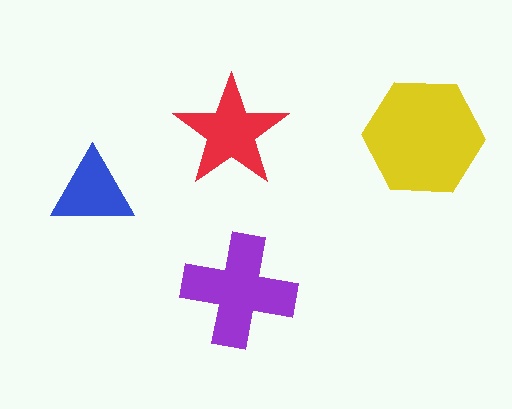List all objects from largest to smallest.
The yellow hexagon, the purple cross, the red star, the blue triangle.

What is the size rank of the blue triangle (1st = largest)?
4th.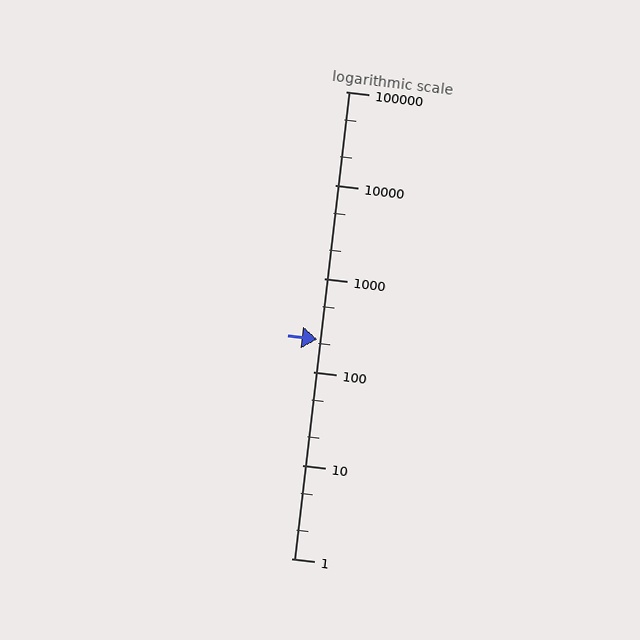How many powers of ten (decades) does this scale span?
The scale spans 5 decades, from 1 to 100000.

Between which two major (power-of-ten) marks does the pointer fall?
The pointer is between 100 and 1000.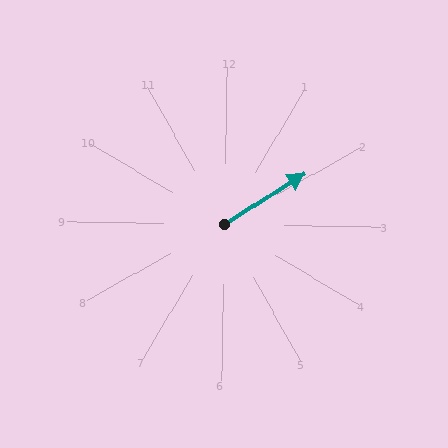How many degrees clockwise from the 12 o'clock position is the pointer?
Approximately 57 degrees.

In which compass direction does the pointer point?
Northeast.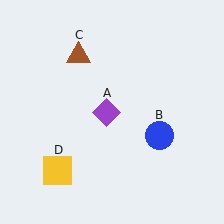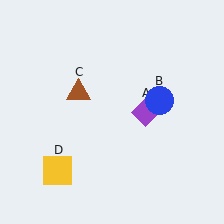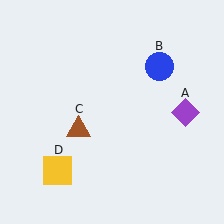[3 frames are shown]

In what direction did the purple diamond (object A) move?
The purple diamond (object A) moved right.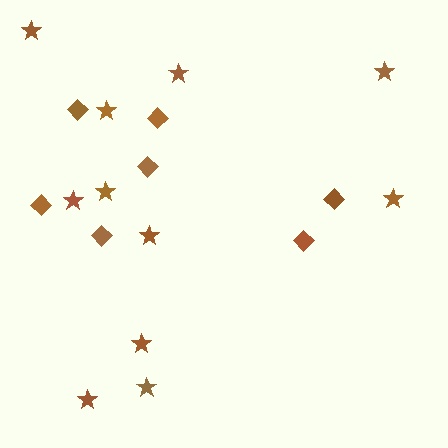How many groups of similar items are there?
There are 2 groups: one group of stars (11) and one group of diamonds (7).